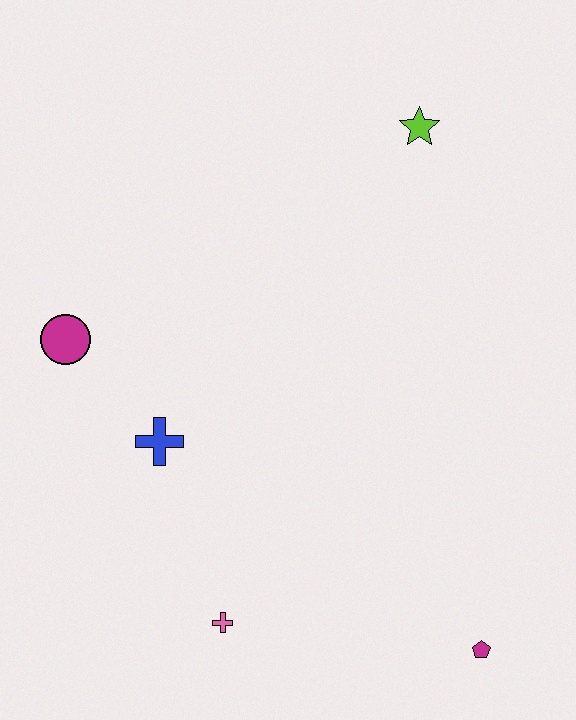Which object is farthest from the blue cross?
The lime star is farthest from the blue cross.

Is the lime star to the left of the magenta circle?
No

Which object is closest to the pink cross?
The blue cross is closest to the pink cross.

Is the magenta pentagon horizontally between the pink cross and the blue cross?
No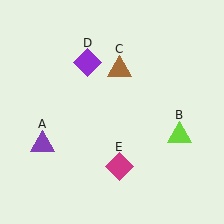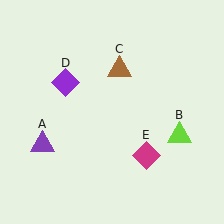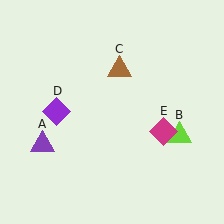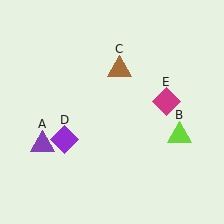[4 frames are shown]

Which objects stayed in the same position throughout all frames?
Purple triangle (object A) and lime triangle (object B) and brown triangle (object C) remained stationary.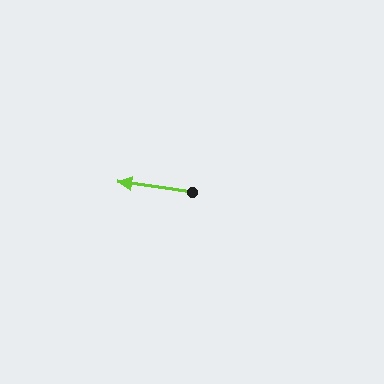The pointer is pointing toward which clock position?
Roughly 9 o'clock.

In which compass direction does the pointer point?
West.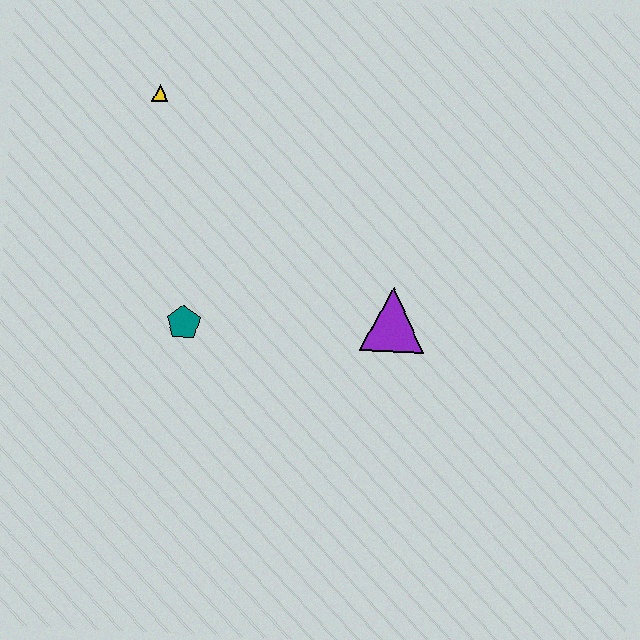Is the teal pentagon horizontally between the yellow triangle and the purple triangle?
Yes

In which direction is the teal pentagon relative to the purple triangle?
The teal pentagon is to the left of the purple triangle.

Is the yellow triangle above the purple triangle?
Yes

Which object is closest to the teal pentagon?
The purple triangle is closest to the teal pentagon.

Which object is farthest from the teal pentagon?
The yellow triangle is farthest from the teal pentagon.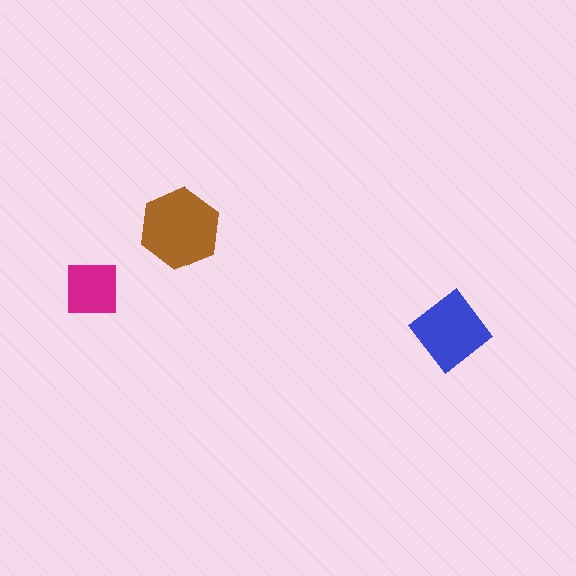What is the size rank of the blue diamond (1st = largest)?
2nd.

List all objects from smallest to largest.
The magenta square, the blue diamond, the brown hexagon.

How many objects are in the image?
There are 3 objects in the image.